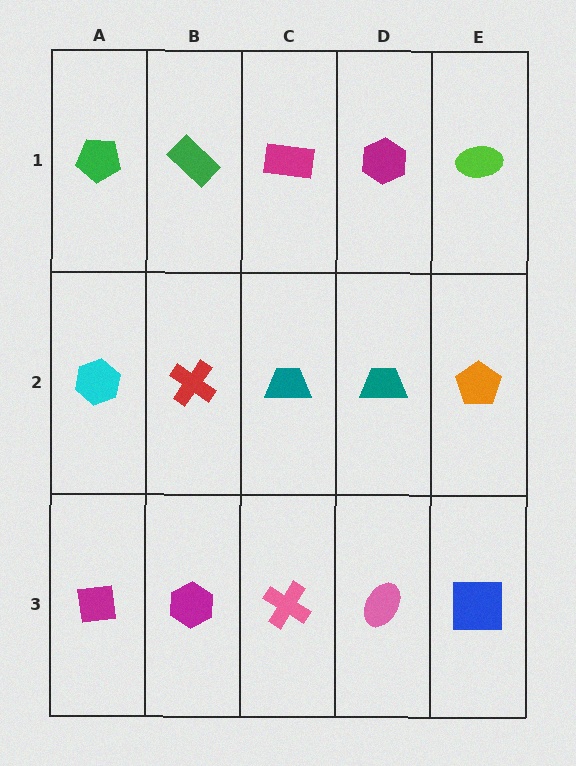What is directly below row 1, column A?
A cyan hexagon.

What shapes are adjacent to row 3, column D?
A teal trapezoid (row 2, column D), a pink cross (row 3, column C), a blue square (row 3, column E).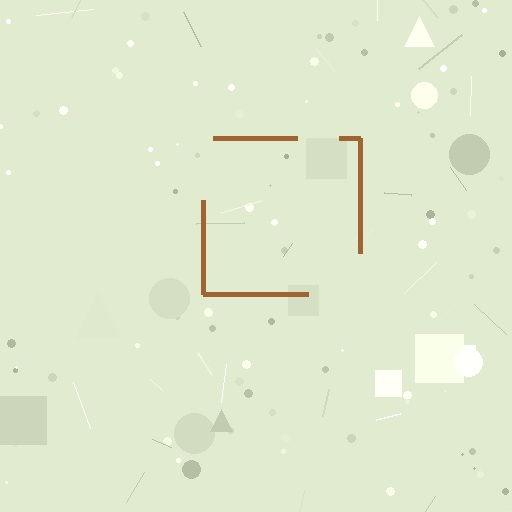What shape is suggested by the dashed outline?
The dashed outline suggests a square.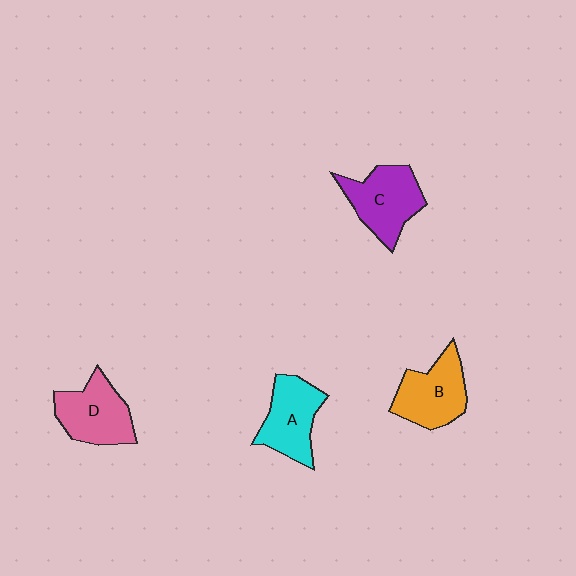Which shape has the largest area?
Shape C (purple).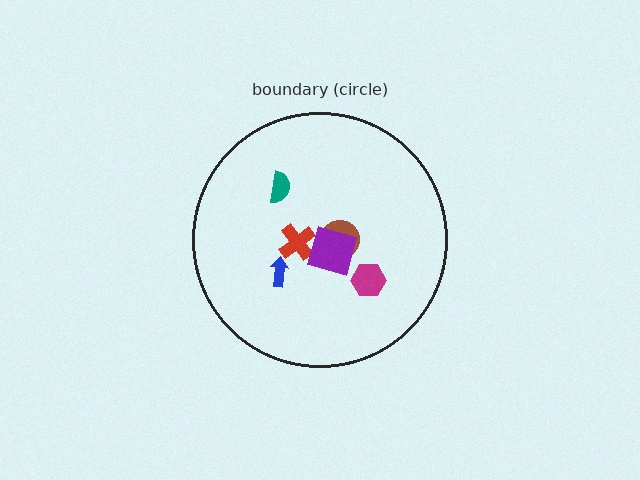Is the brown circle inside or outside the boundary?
Inside.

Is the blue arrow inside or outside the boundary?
Inside.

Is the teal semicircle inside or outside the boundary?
Inside.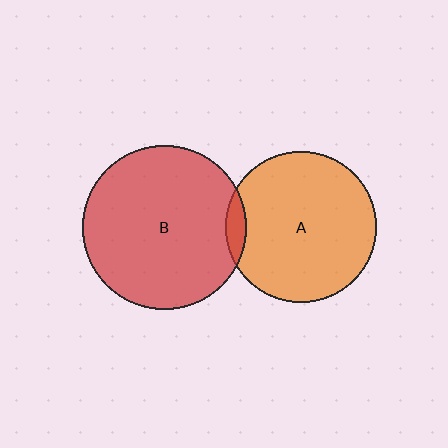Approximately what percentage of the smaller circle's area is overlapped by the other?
Approximately 5%.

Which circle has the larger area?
Circle B (red).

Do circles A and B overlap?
Yes.